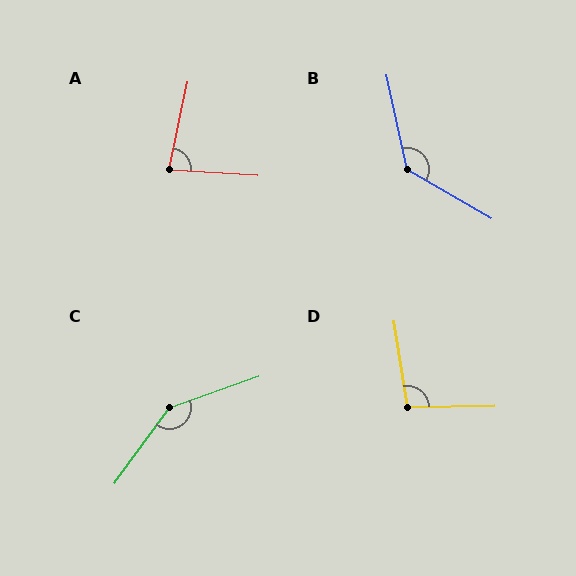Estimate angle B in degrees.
Approximately 132 degrees.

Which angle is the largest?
C, at approximately 145 degrees.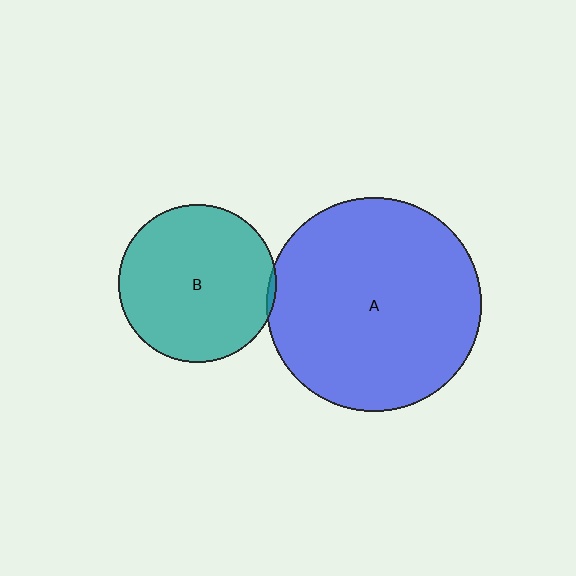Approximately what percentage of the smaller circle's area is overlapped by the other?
Approximately 5%.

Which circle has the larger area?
Circle A (blue).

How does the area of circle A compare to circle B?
Approximately 1.8 times.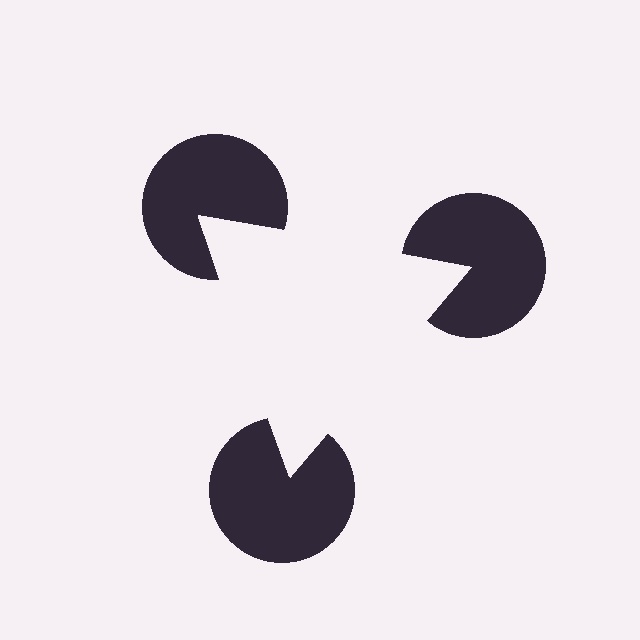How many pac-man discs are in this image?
There are 3 — one at each vertex of the illusory triangle.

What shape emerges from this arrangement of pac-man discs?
An illusory triangle — its edges are inferred from the aligned wedge cuts in the pac-man discs, not physically drawn.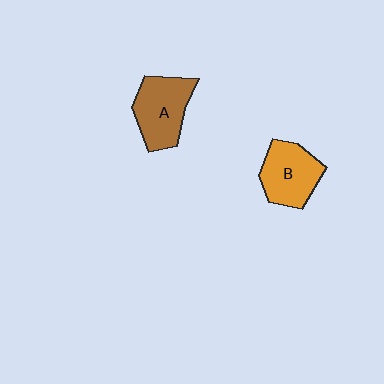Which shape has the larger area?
Shape A (brown).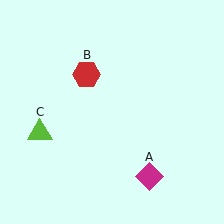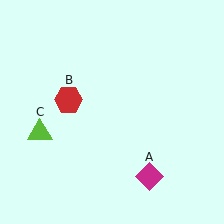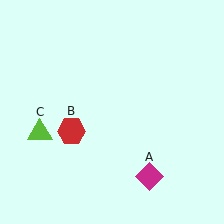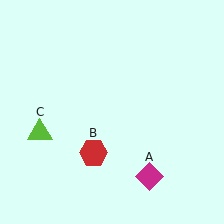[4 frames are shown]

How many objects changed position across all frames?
1 object changed position: red hexagon (object B).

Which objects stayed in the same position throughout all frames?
Magenta diamond (object A) and lime triangle (object C) remained stationary.